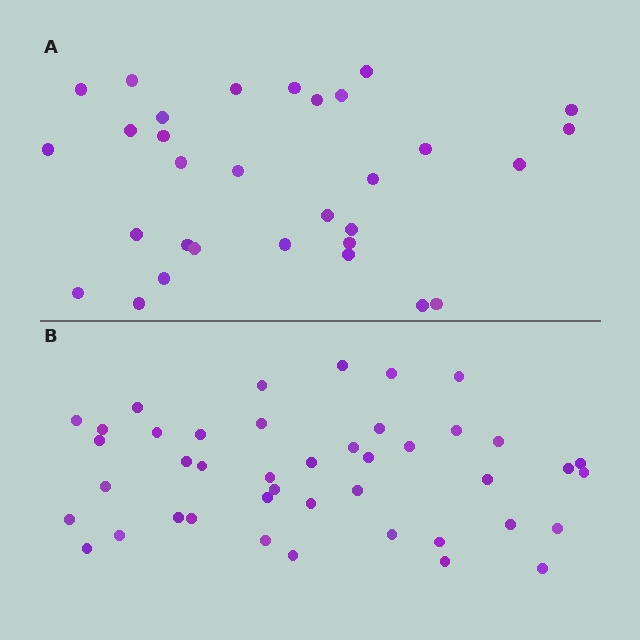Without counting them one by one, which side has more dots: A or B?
Region B (the bottom region) has more dots.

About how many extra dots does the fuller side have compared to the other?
Region B has roughly 12 or so more dots than region A.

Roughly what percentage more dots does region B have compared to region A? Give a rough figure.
About 40% more.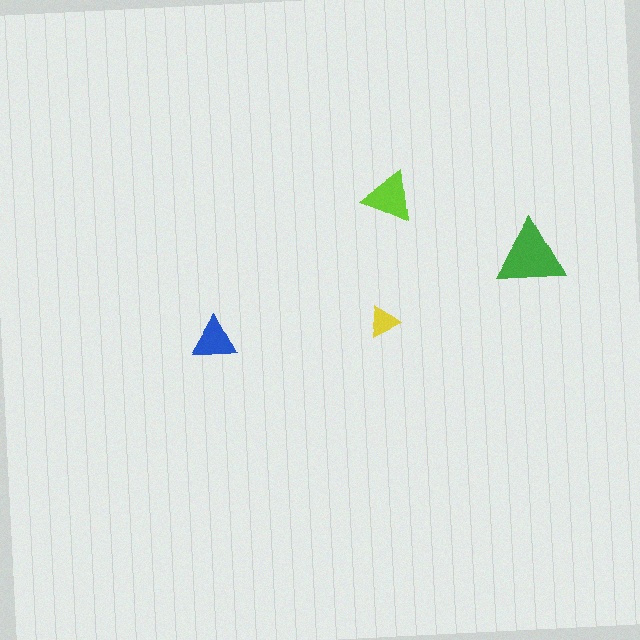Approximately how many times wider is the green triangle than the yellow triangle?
About 2 times wider.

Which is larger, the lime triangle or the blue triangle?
The lime one.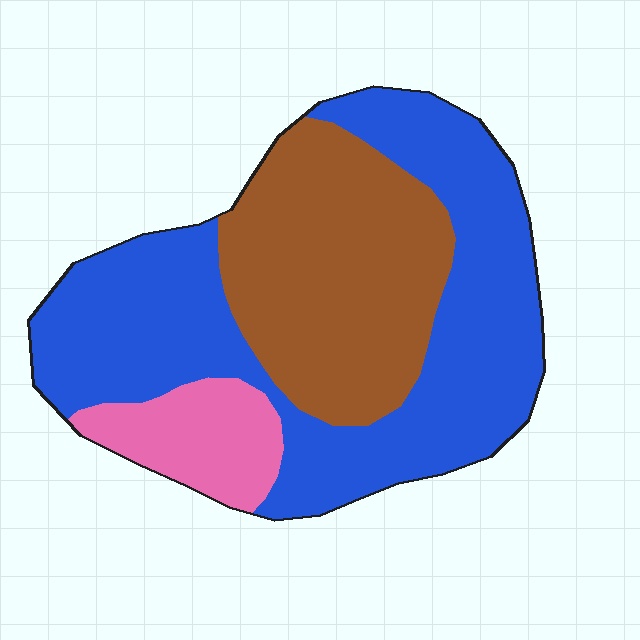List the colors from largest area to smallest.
From largest to smallest: blue, brown, pink.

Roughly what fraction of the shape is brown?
Brown takes up about one third (1/3) of the shape.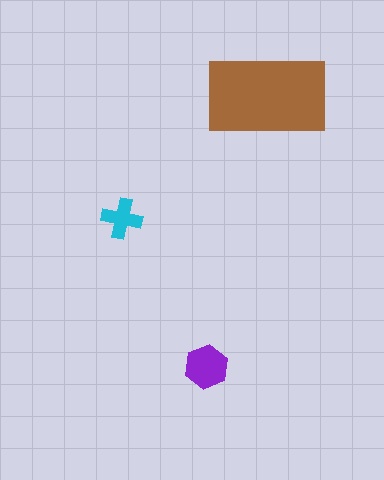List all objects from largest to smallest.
The brown rectangle, the purple hexagon, the cyan cross.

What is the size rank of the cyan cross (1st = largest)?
3rd.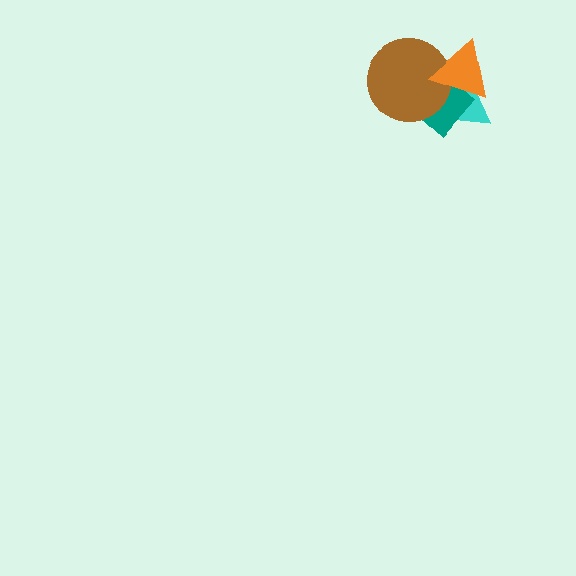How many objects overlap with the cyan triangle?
2 objects overlap with the cyan triangle.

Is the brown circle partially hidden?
Yes, it is partially covered by another shape.